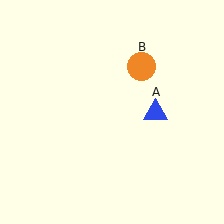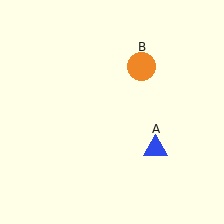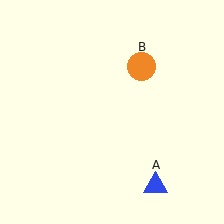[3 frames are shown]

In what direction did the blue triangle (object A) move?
The blue triangle (object A) moved down.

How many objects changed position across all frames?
1 object changed position: blue triangle (object A).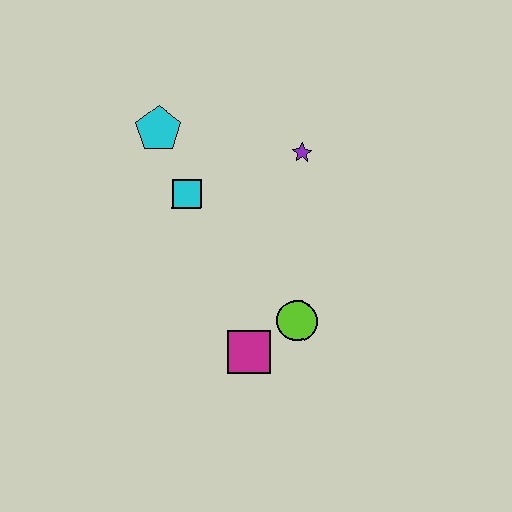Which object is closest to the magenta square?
The lime circle is closest to the magenta square.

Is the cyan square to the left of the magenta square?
Yes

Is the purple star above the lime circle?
Yes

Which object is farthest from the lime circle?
The cyan pentagon is farthest from the lime circle.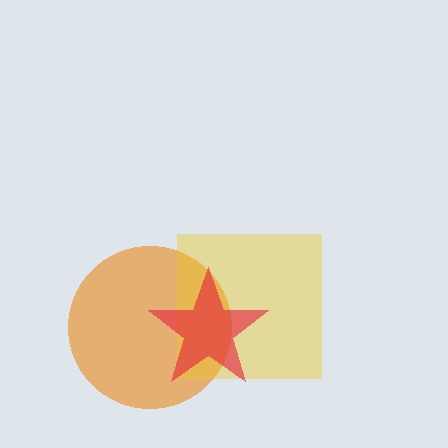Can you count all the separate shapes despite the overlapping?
Yes, there are 3 separate shapes.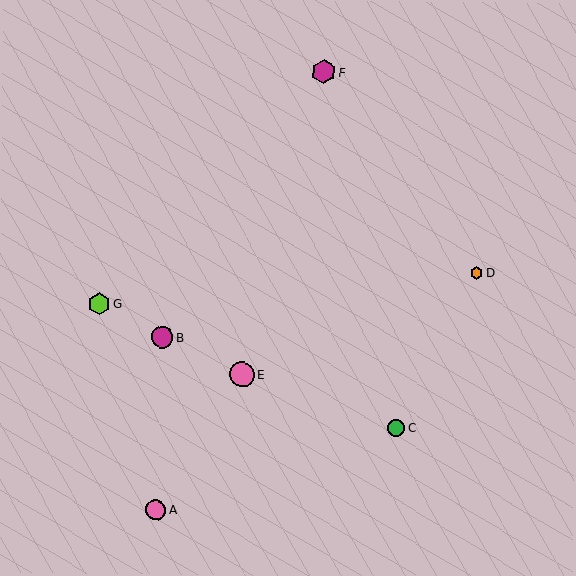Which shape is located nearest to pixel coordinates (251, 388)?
The pink circle (labeled E) at (242, 374) is nearest to that location.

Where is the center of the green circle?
The center of the green circle is at (397, 428).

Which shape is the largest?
The pink circle (labeled E) is the largest.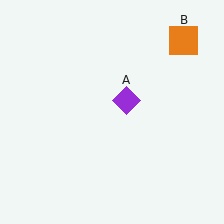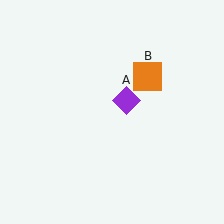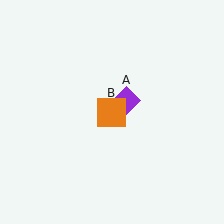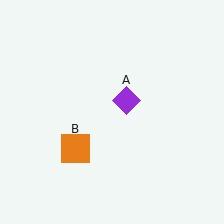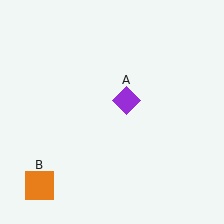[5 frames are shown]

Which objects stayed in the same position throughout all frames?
Purple diamond (object A) remained stationary.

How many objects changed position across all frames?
1 object changed position: orange square (object B).